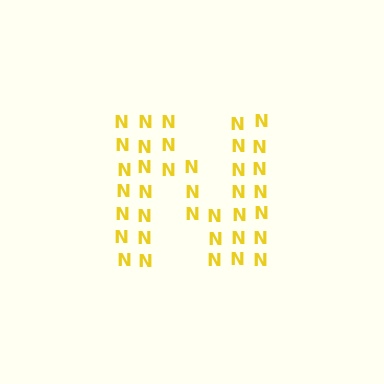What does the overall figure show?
The overall figure shows the letter N.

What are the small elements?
The small elements are letter N's.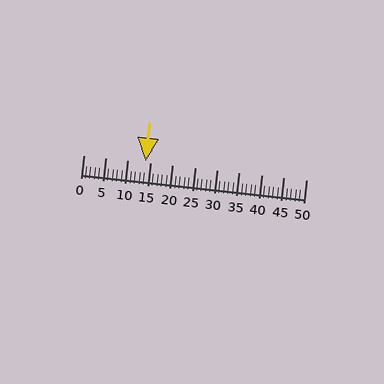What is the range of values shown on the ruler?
The ruler shows values from 0 to 50.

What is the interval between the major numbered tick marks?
The major tick marks are spaced 5 units apart.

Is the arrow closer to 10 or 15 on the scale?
The arrow is closer to 15.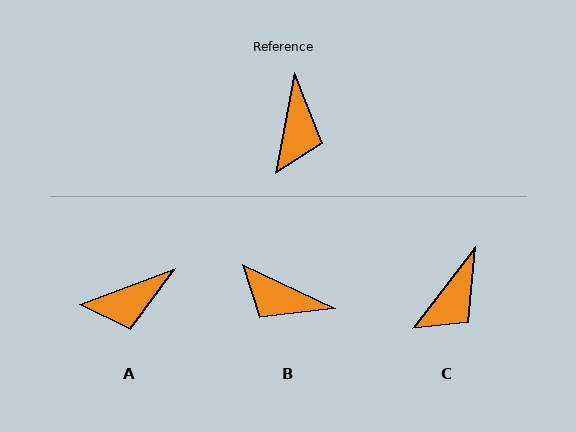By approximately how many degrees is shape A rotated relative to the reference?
Approximately 58 degrees clockwise.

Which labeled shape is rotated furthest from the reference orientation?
B, about 105 degrees away.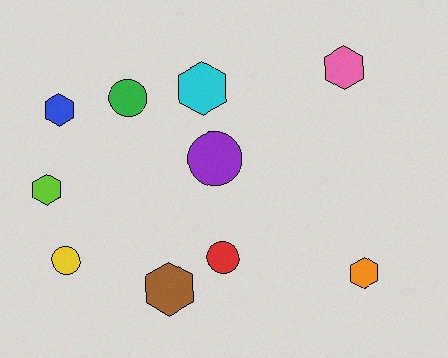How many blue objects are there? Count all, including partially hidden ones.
There is 1 blue object.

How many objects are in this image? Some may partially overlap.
There are 10 objects.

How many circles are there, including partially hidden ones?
There are 4 circles.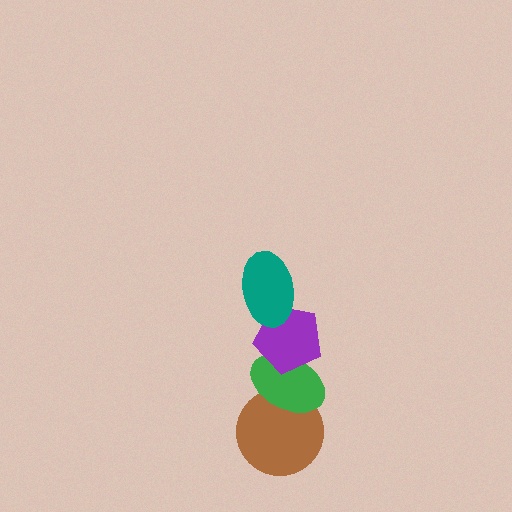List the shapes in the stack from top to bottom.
From top to bottom: the teal ellipse, the purple pentagon, the green ellipse, the brown circle.